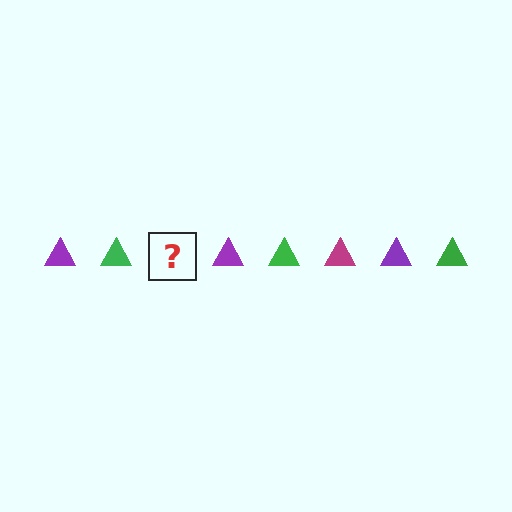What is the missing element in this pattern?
The missing element is a magenta triangle.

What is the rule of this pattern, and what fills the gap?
The rule is that the pattern cycles through purple, green, magenta triangles. The gap should be filled with a magenta triangle.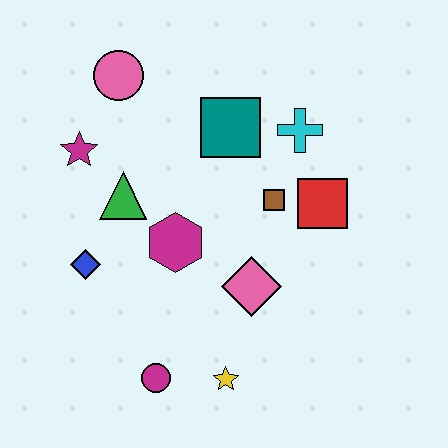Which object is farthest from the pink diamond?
The pink circle is farthest from the pink diamond.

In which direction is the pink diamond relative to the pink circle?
The pink diamond is below the pink circle.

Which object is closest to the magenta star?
The green triangle is closest to the magenta star.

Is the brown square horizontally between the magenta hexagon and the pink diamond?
No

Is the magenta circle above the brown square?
No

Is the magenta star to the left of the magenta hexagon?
Yes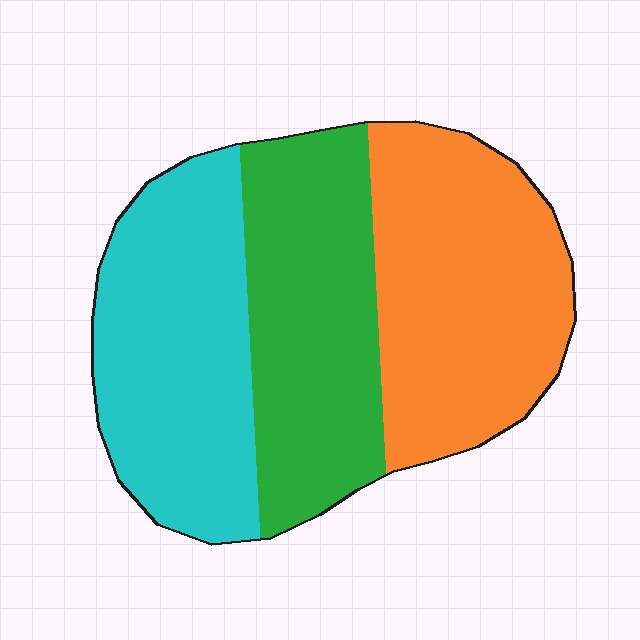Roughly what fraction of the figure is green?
Green covers about 30% of the figure.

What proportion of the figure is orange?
Orange takes up about three eighths (3/8) of the figure.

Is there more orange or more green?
Orange.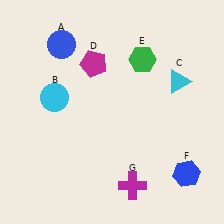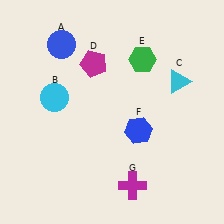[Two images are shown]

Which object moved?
The blue hexagon (F) moved left.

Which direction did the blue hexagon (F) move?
The blue hexagon (F) moved left.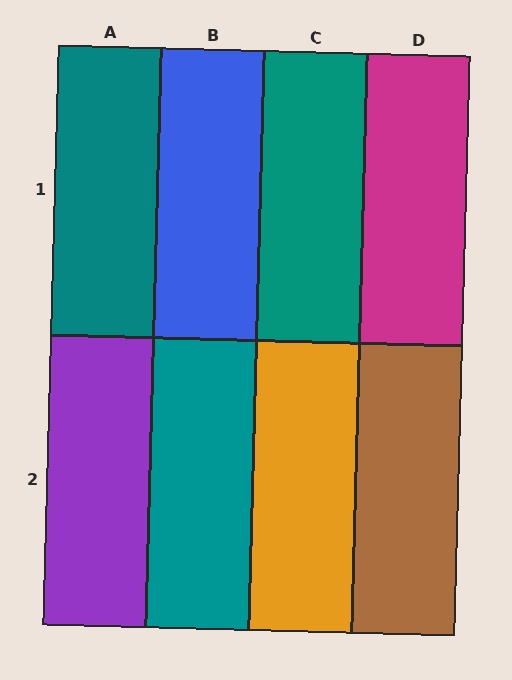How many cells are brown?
1 cell is brown.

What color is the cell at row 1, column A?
Teal.